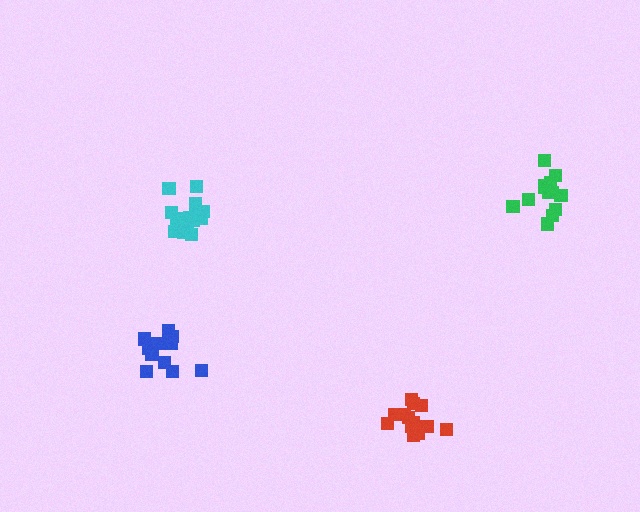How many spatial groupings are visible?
There are 4 spatial groupings.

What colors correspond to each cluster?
The clusters are colored: blue, red, green, cyan.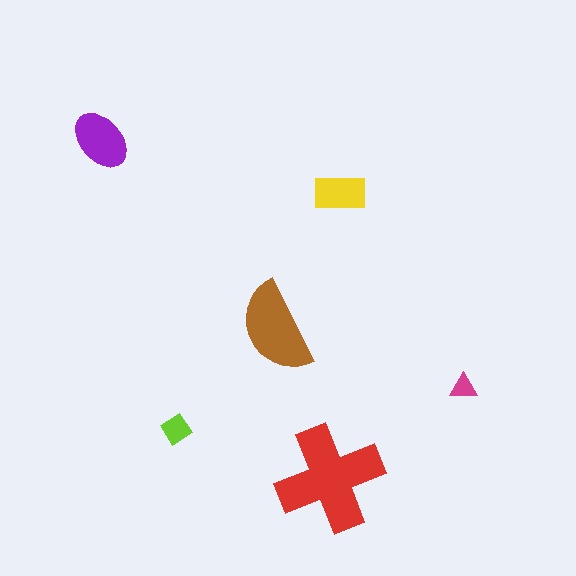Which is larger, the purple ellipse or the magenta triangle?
The purple ellipse.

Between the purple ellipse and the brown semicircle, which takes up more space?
The brown semicircle.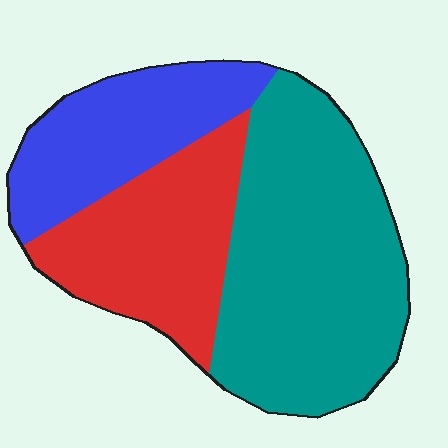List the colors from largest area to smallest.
From largest to smallest: teal, red, blue.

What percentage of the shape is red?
Red takes up between a quarter and a half of the shape.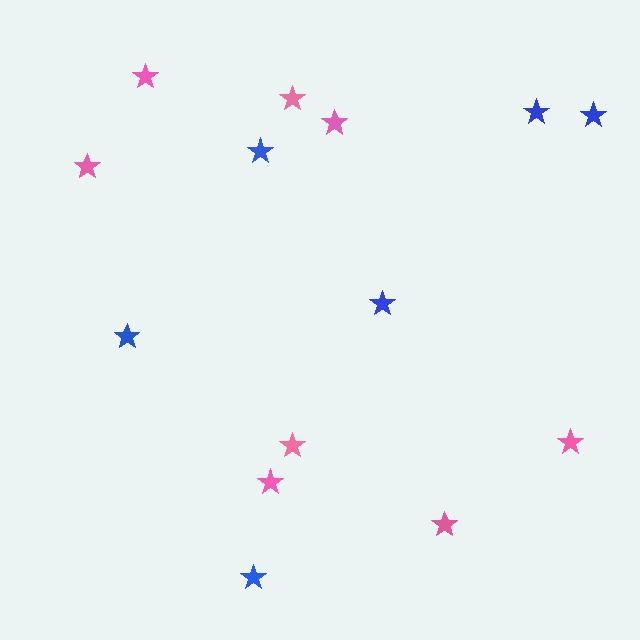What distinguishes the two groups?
There are 2 groups: one group of blue stars (6) and one group of pink stars (8).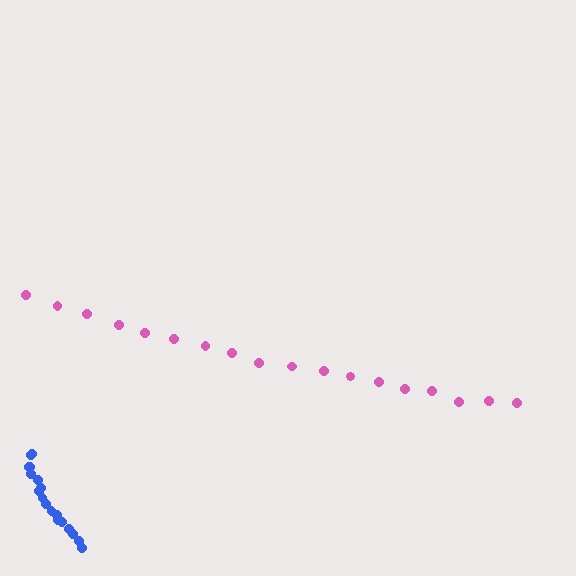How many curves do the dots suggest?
There are 2 distinct paths.